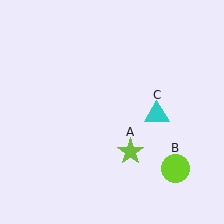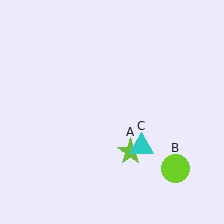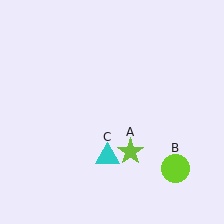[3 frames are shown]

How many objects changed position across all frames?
1 object changed position: cyan triangle (object C).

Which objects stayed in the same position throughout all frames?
Lime star (object A) and lime circle (object B) remained stationary.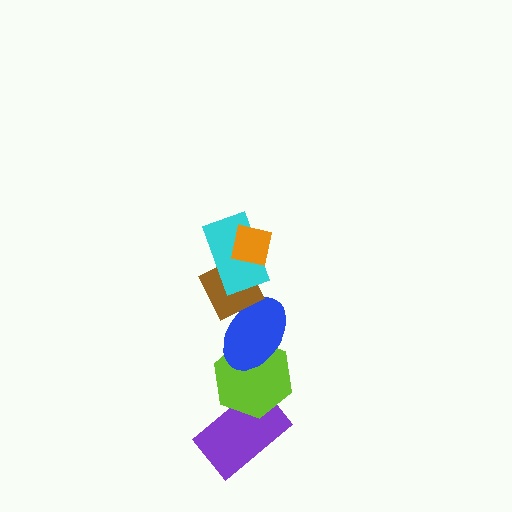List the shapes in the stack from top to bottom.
From top to bottom: the orange square, the cyan rectangle, the brown diamond, the blue ellipse, the lime hexagon, the purple rectangle.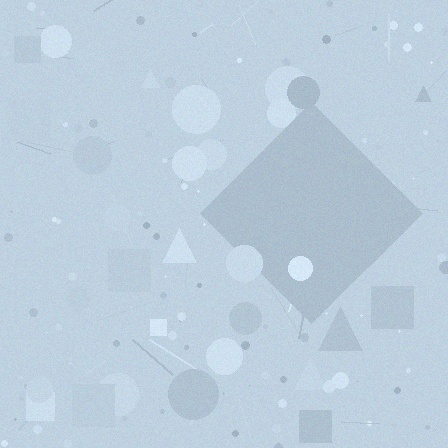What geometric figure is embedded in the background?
A diamond is embedded in the background.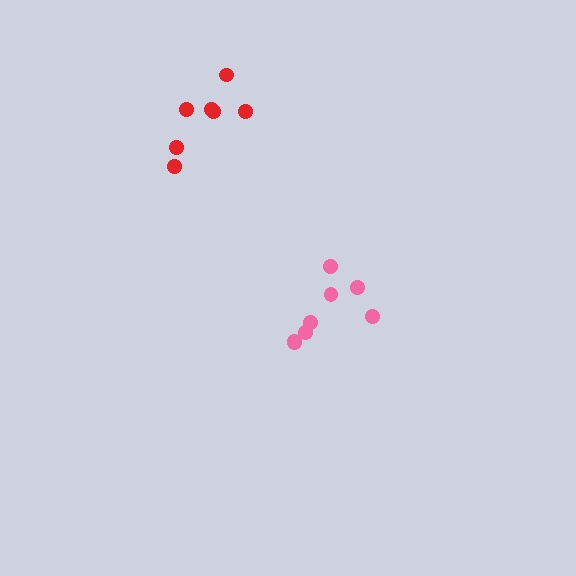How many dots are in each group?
Group 1: 8 dots, Group 2: 7 dots (15 total).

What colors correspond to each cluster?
The clusters are colored: pink, red.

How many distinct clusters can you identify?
There are 2 distinct clusters.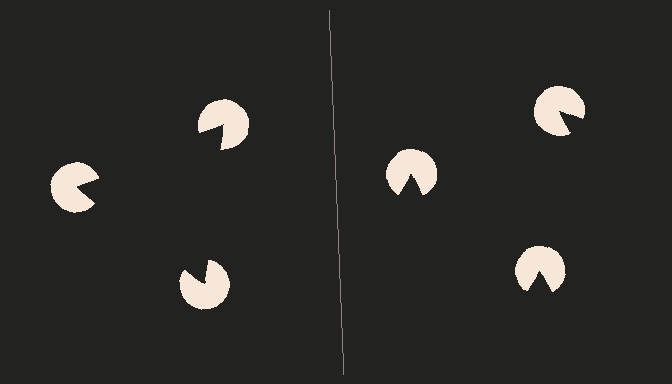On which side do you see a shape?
An illusory triangle appears on the left side. On the right side the wedge cuts are rotated, so no coherent shape forms.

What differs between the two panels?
The pac-man discs are positioned identically on both sides; only the wedge orientations differ. On the left they align to a triangle; on the right they are misaligned.